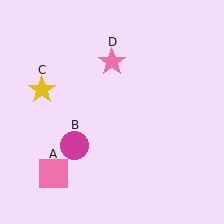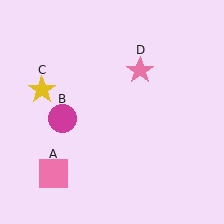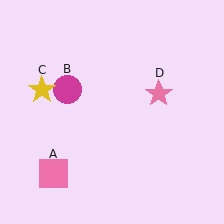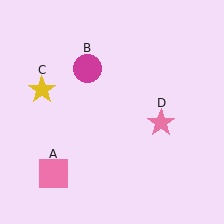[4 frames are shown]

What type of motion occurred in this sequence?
The magenta circle (object B), pink star (object D) rotated clockwise around the center of the scene.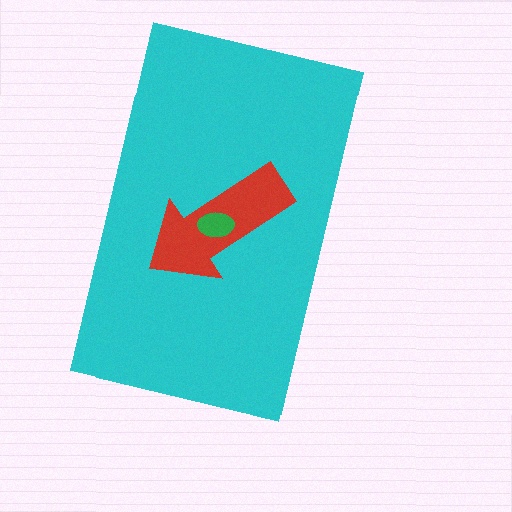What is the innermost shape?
The green ellipse.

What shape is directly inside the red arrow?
The green ellipse.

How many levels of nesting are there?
3.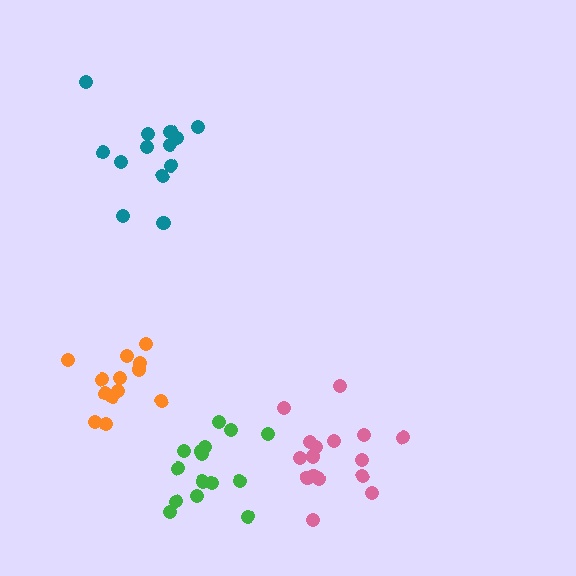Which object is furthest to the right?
The pink cluster is rightmost.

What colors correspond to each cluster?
The clusters are colored: orange, pink, teal, green.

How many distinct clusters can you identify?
There are 4 distinct clusters.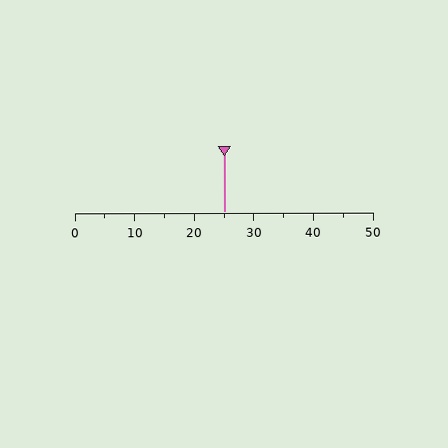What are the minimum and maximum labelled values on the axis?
The axis runs from 0 to 50.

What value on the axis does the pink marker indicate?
The marker indicates approximately 25.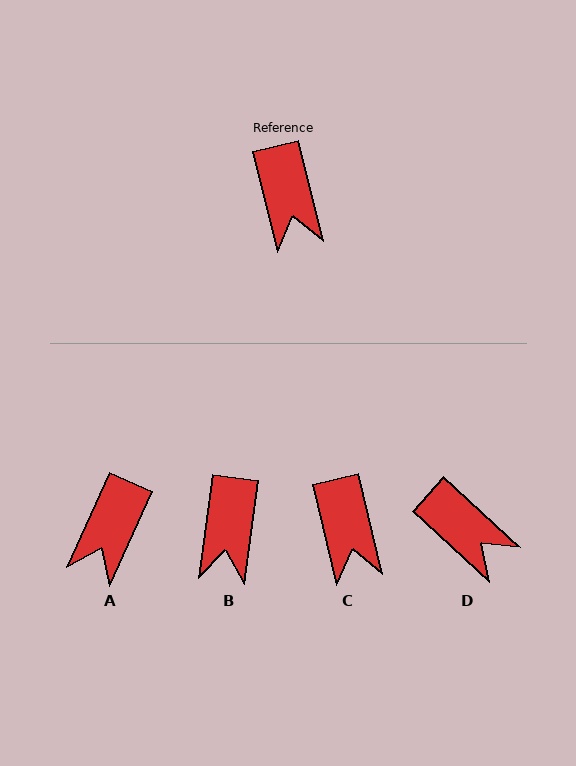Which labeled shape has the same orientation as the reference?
C.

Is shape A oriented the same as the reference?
No, it is off by about 37 degrees.